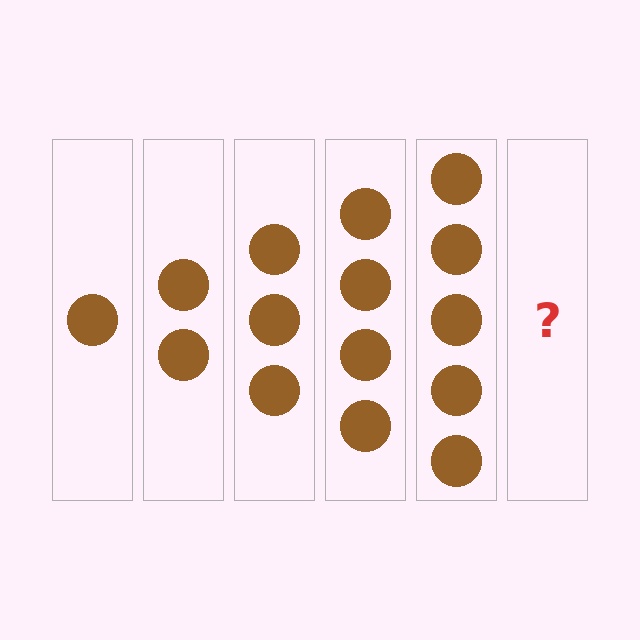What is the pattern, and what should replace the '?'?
The pattern is that each step adds one more circle. The '?' should be 6 circles.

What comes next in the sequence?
The next element should be 6 circles.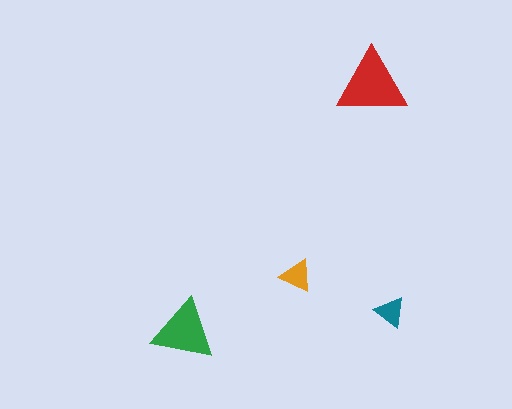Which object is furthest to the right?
The teal triangle is rightmost.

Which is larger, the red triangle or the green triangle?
The red one.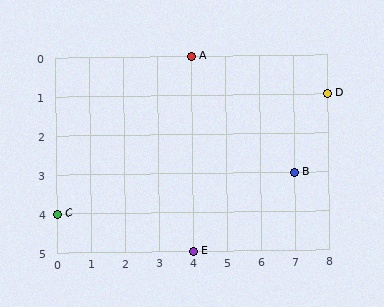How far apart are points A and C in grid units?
Points A and C are 4 columns and 4 rows apart (about 5.7 grid units diagonally).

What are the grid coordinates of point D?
Point D is at grid coordinates (8, 1).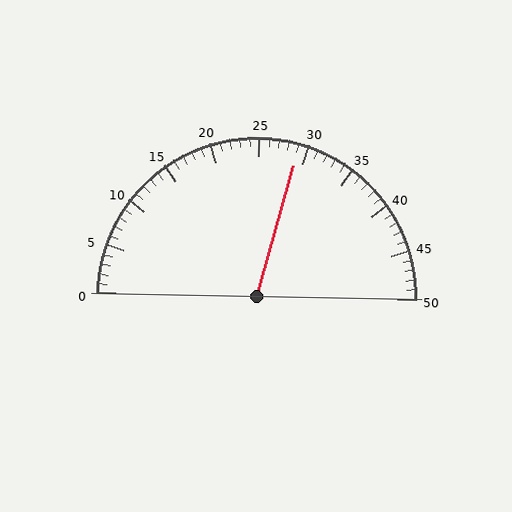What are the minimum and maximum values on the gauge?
The gauge ranges from 0 to 50.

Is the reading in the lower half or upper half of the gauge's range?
The reading is in the upper half of the range (0 to 50).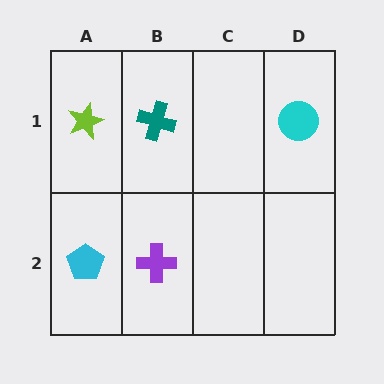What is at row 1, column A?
A lime star.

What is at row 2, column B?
A purple cross.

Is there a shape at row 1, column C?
No, that cell is empty.